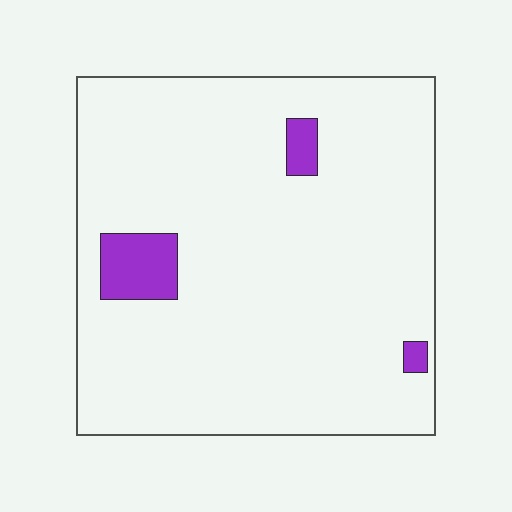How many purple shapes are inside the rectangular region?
3.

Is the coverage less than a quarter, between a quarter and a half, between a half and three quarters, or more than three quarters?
Less than a quarter.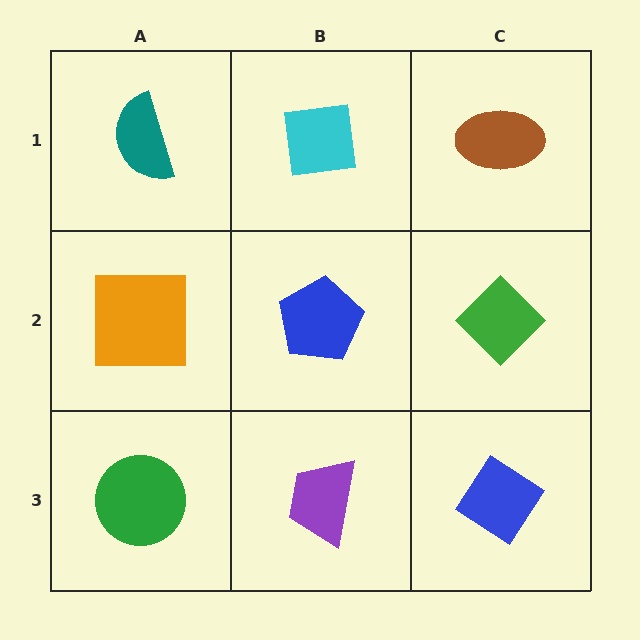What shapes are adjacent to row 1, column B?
A blue pentagon (row 2, column B), a teal semicircle (row 1, column A), a brown ellipse (row 1, column C).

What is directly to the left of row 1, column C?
A cyan square.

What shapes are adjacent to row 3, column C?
A green diamond (row 2, column C), a purple trapezoid (row 3, column B).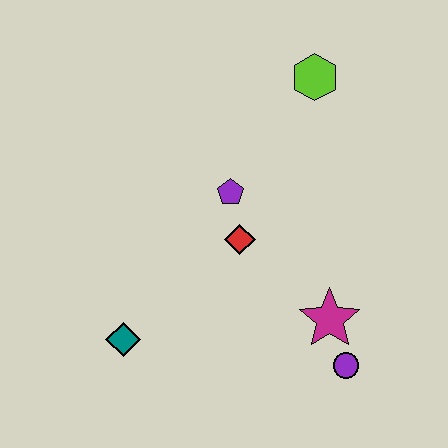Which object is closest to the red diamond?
The purple pentagon is closest to the red diamond.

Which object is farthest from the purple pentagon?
The purple circle is farthest from the purple pentagon.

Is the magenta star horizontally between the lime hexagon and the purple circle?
Yes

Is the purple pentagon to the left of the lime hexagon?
Yes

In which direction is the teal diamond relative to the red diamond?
The teal diamond is to the left of the red diamond.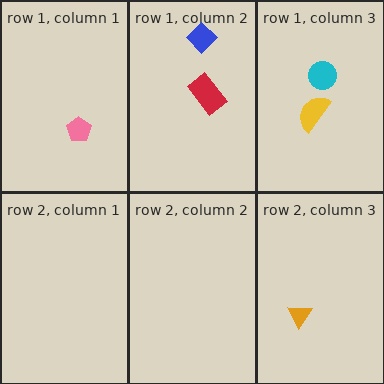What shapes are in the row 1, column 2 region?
The blue diamond, the red rectangle.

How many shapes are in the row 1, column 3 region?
2.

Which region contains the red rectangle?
The row 1, column 2 region.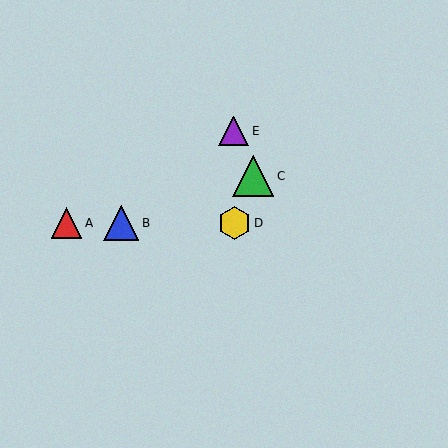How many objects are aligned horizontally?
3 objects (A, B, D) are aligned horizontally.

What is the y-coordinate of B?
Object B is at y≈223.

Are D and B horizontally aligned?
Yes, both are at y≈223.